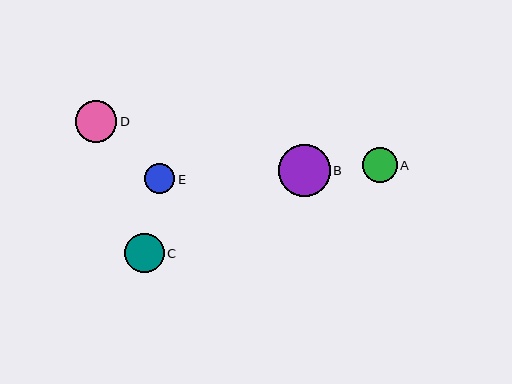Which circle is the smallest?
Circle E is the smallest with a size of approximately 30 pixels.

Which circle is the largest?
Circle B is the largest with a size of approximately 52 pixels.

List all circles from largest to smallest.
From largest to smallest: B, D, C, A, E.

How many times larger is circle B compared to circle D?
Circle B is approximately 1.2 times the size of circle D.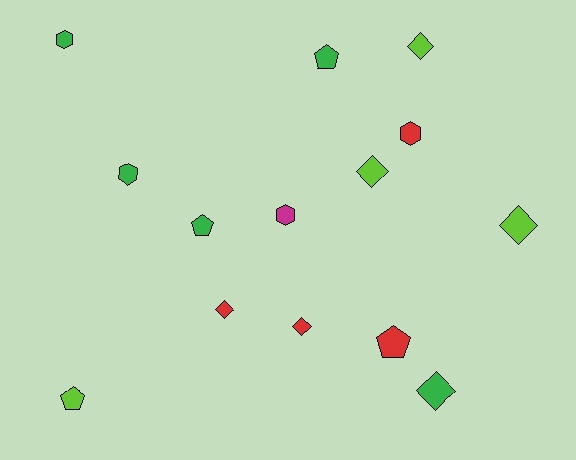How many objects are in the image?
There are 14 objects.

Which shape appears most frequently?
Diamond, with 6 objects.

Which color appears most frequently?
Green, with 5 objects.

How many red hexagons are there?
There is 1 red hexagon.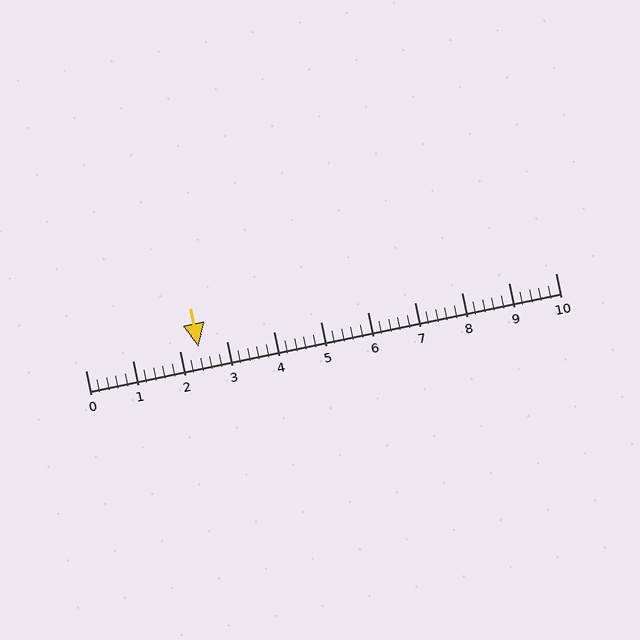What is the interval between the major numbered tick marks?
The major tick marks are spaced 1 units apart.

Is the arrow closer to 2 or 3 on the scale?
The arrow is closer to 2.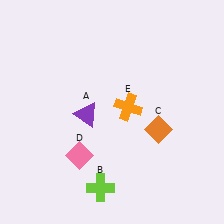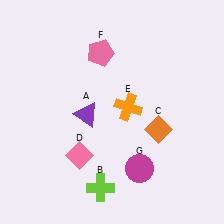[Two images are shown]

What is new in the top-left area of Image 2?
A pink pentagon (F) was added in the top-left area of Image 2.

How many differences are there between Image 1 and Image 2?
There are 2 differences between the two images.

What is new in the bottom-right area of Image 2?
A magenta circle (G) was added in the bottom-right area of Image 2.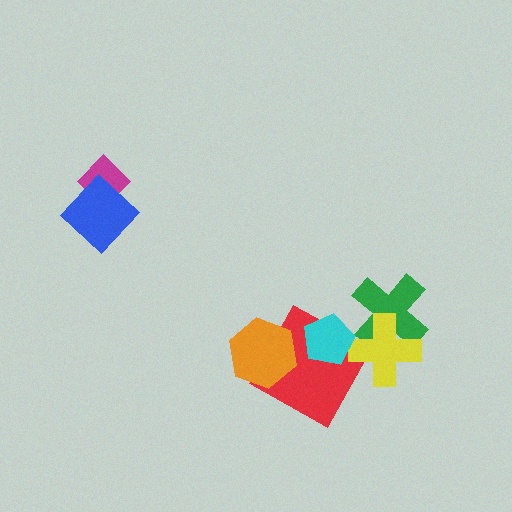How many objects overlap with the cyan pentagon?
2 objects overlap with the cyan pentagon.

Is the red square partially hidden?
Yes, it is partially covered by another shape.